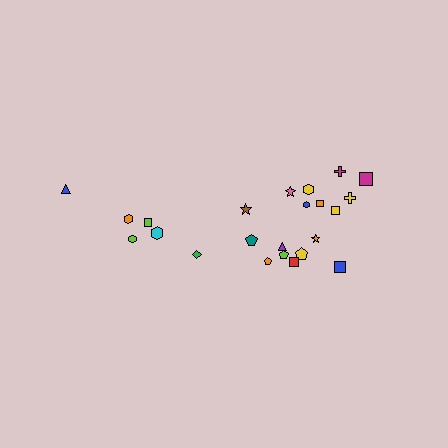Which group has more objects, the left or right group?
The right group.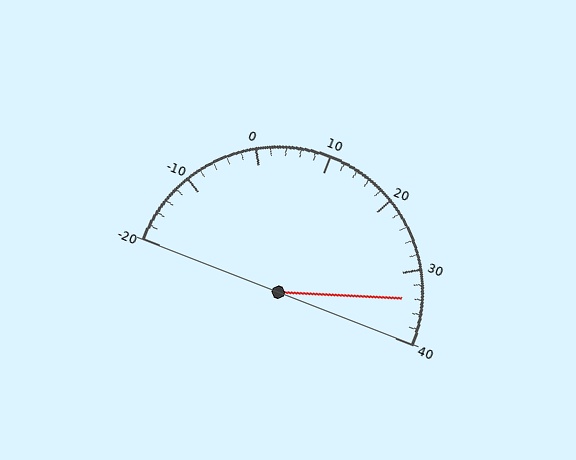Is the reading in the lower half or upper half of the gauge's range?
The reading is in the upper half of the range (-20 to 40).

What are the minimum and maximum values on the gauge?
The gauge ranges from -20 to 40.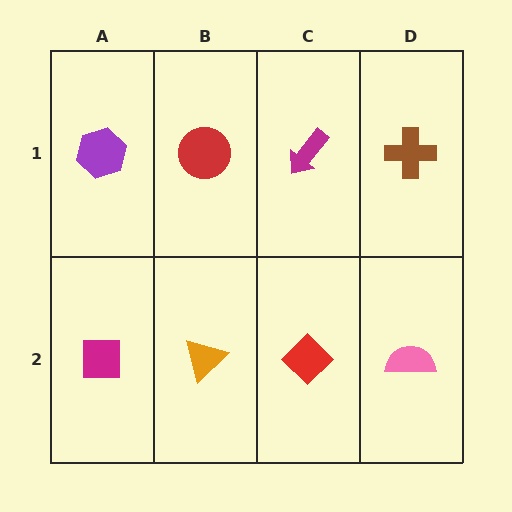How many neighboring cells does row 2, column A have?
2.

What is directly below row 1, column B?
An orange triangle.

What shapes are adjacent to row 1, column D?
A pink semicircle (row 2, column D), a magenta arrow (row 1, column C).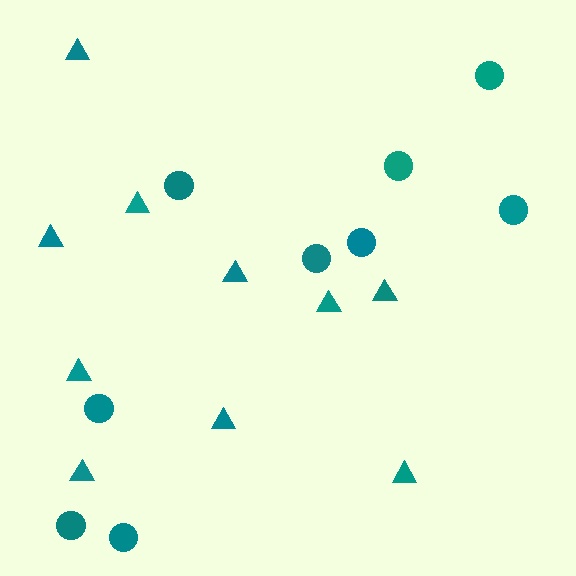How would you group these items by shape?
There are 2 groups: one group of triangles (10) and one group of circles (9).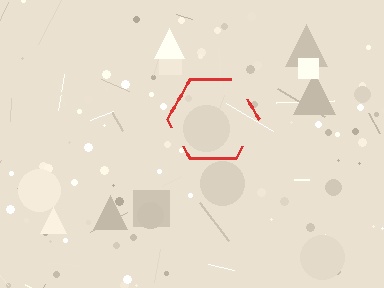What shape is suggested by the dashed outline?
The dashed outline suggests a hexagon.